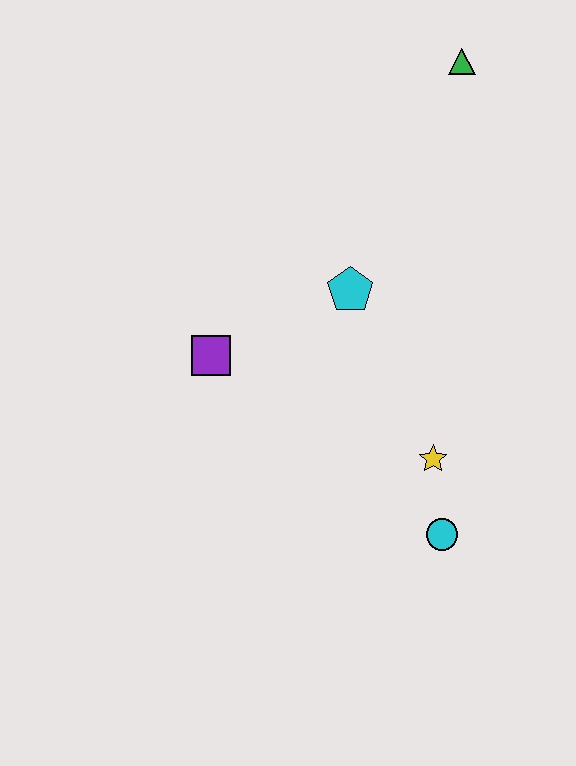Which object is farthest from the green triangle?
The cyan circle is farthest from the green triangle.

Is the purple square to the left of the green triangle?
Yes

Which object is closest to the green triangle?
The cyan pentagon is closest to the green triangle.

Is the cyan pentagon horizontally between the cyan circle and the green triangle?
No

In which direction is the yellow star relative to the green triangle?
The yellow star is below the green triangle.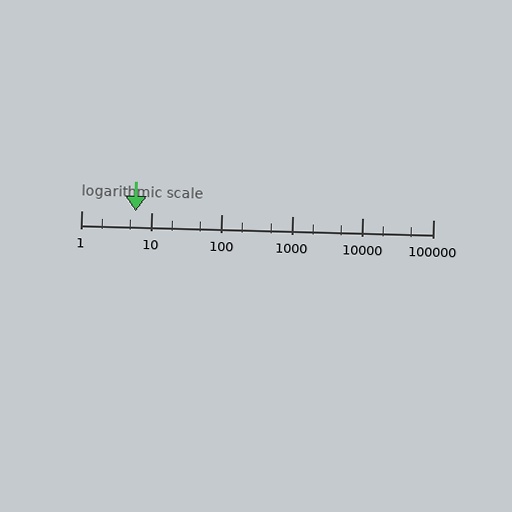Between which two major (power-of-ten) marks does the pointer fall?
The pointer is between 1 and 10.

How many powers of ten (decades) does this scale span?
The scale spans 5 decades, from 1 to 100000.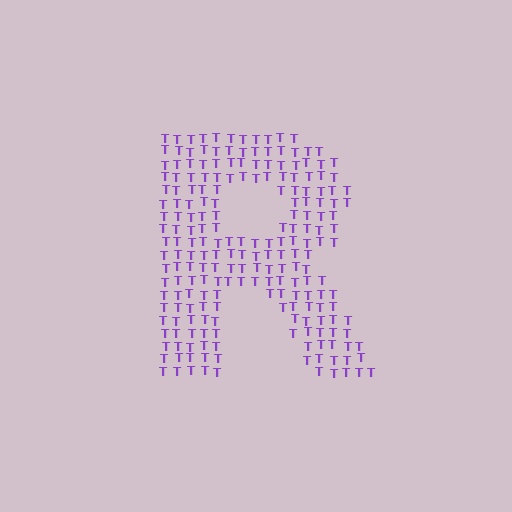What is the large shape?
The large shape is the letter R.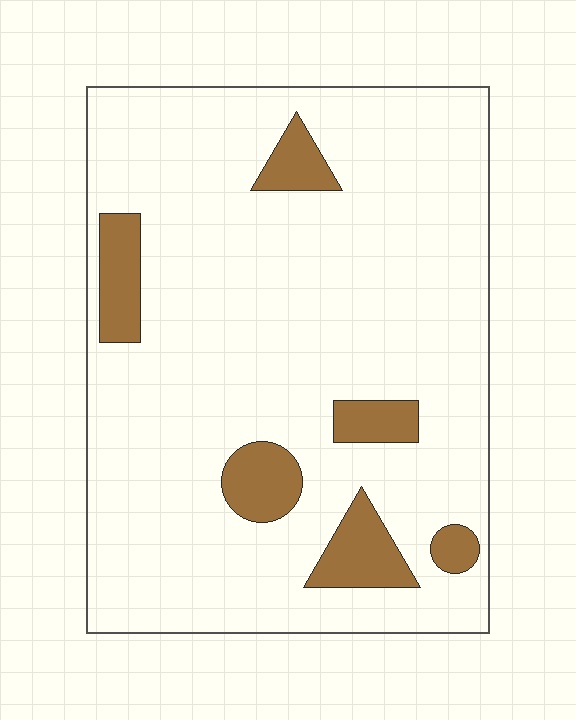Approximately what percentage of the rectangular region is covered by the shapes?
Approximately 10%.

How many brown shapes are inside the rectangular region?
6.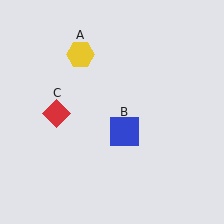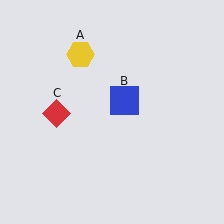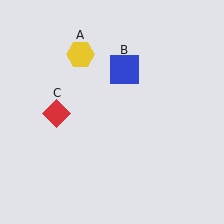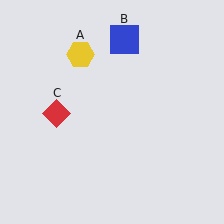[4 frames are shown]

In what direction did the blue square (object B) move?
The blue square (object B) moved up.